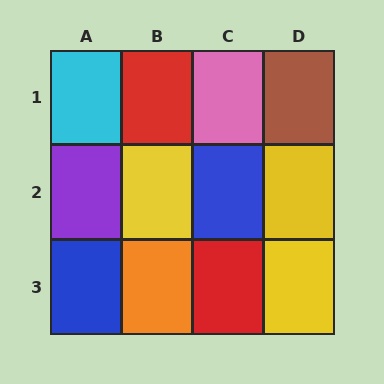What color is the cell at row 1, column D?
Brown.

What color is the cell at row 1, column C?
Pink.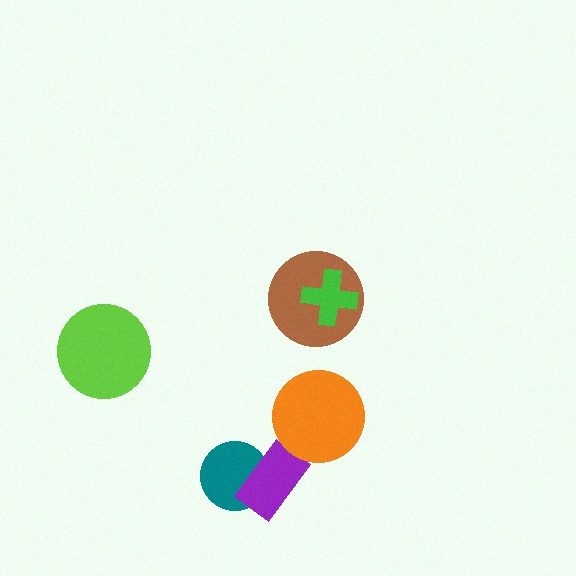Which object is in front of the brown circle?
The green cross is in front of the brown circle.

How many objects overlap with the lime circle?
0 objects overlap with the lime circle.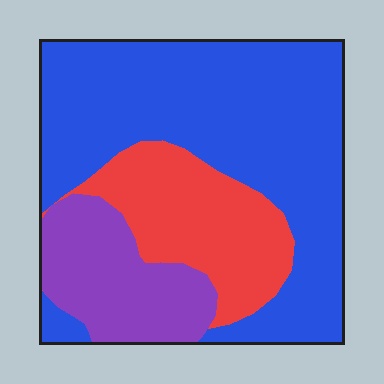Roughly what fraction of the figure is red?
Red covers 22% of the figure.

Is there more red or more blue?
Blue.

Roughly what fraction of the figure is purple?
Purple takes up about one fifth (1/5) of the figure.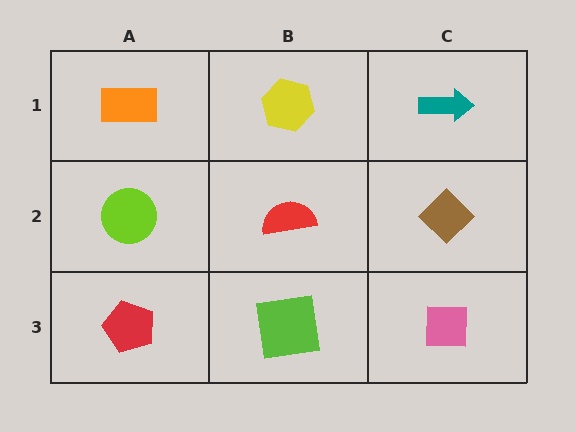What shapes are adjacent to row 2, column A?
An orange rectangle (row 1, column A), a red pentagon (row 3, column A), a red semicircle (row 2, column B).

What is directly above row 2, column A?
An orange rectangle.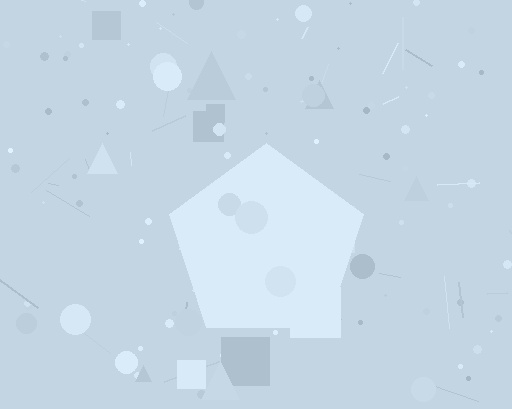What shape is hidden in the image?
A pentagon is hidden in the image.